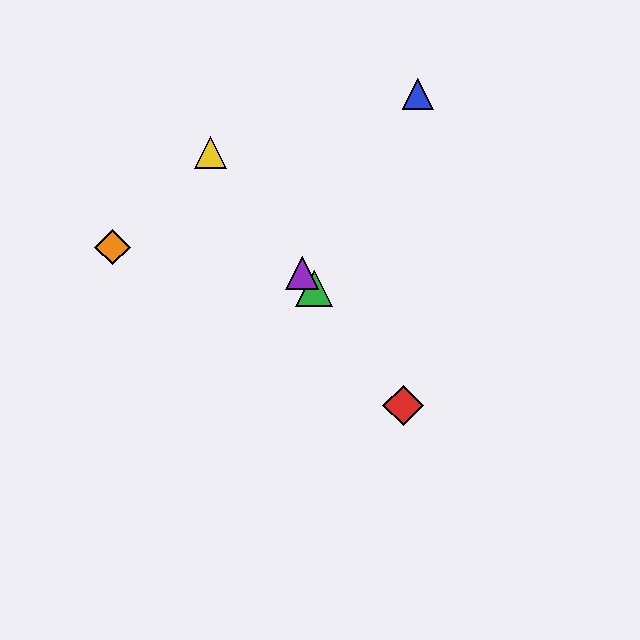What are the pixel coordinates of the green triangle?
The green triangle is at (314, 289).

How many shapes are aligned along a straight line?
4 shapes (the red diamond, the green triangle, the yellow triangle, the purple triangle) are aligned along a straight line.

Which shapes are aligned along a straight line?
The red diamond, the green triangle, the yellow triangle, the purple triangle are aligned along a straight line.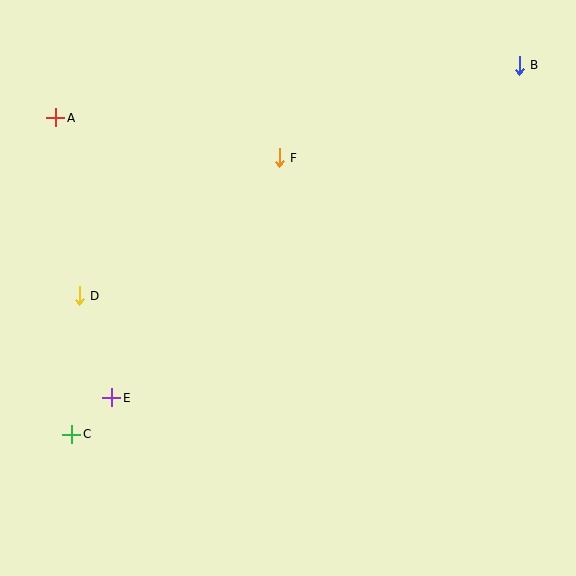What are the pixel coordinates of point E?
Point E is at (112, 398).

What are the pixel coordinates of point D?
Point D is at (79, 296).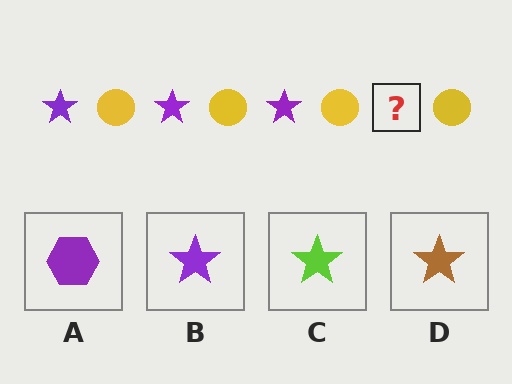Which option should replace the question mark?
Option B.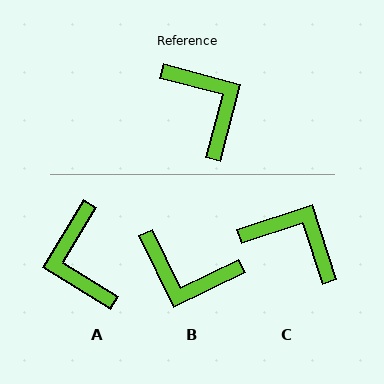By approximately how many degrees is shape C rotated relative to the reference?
Approximately 33 degrees counter-clockwise.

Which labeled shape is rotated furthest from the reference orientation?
A, about 164 degrees away.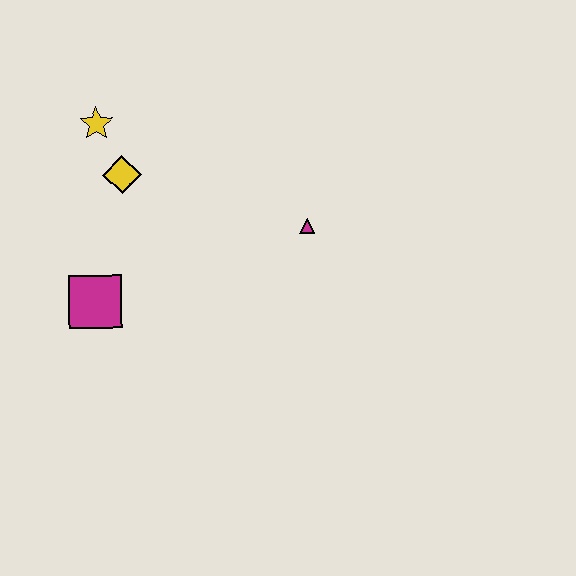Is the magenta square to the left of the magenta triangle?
Yes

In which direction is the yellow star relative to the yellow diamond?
The yellow star is above the yellow diamond.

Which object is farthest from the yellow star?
The magenta triangle is farthest from the yellow star.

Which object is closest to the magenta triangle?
The yellow diamond is closest to the magenta triangle.